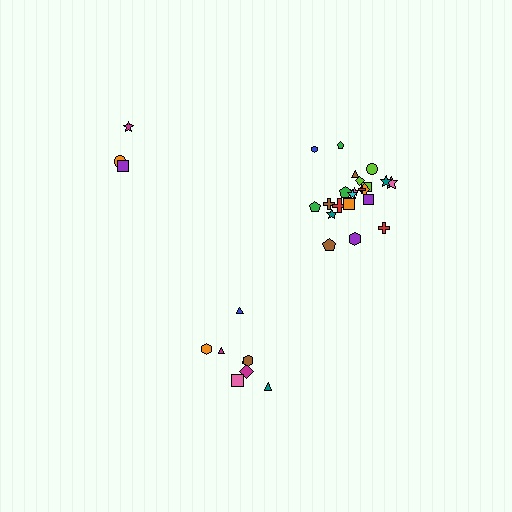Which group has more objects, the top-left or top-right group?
The top-right group.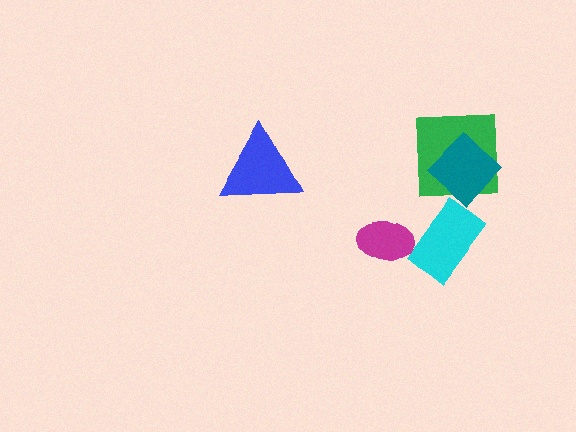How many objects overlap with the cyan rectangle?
0 objects overlap with the cyan rectangle.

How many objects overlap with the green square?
1 object overlaps with the green square.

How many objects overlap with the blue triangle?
0 objects overlap with the blue triangle.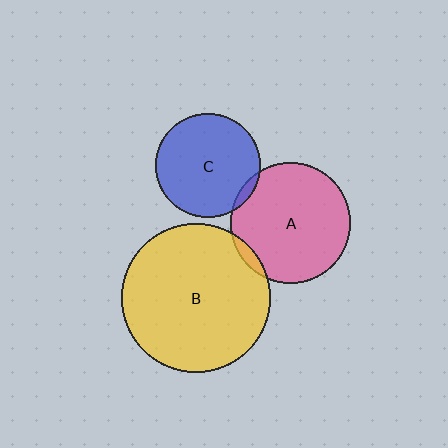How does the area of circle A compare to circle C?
Approximately 1.3 times.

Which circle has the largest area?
Circle B (yellow).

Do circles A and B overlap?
Yes.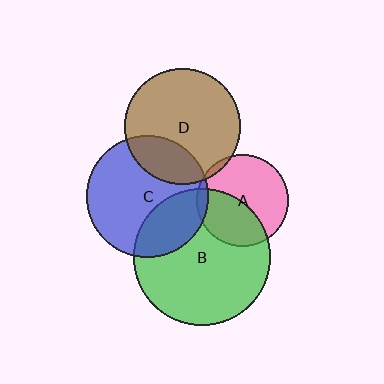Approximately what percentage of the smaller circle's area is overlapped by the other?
Approximately 30%.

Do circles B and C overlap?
Yes.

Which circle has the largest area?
Circle B (green).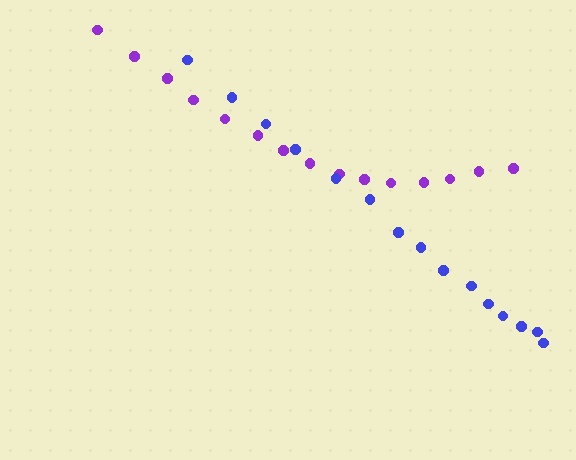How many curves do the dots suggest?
There are 2 distinct paths.